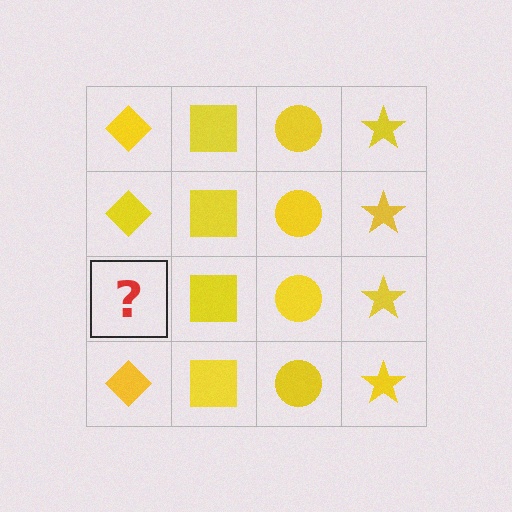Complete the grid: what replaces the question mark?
The question mark should be replaced with a yellow diamond.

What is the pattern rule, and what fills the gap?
The rule is that each column has a consistent shape. The gap should be filled with a yellow diamond.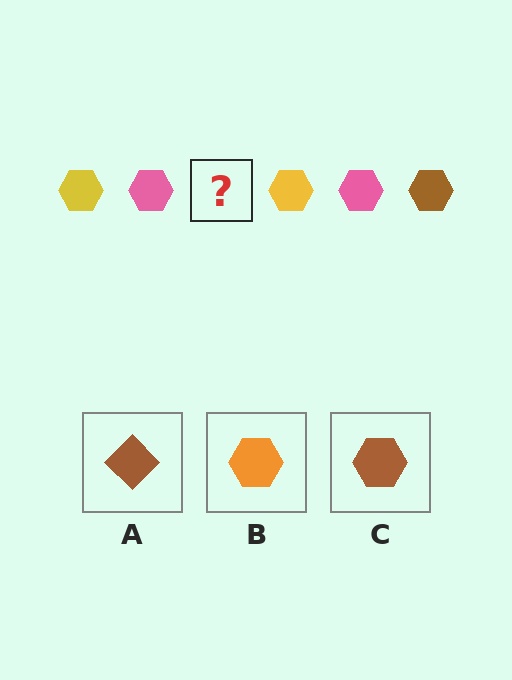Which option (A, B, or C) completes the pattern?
C.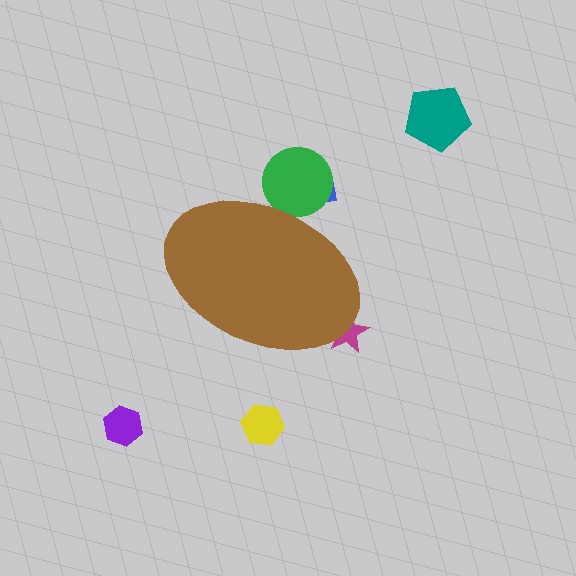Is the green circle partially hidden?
Yes, the green circle is partially hidden behind the brown ellipse.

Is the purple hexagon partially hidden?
No, the purple hexagon is fully visible.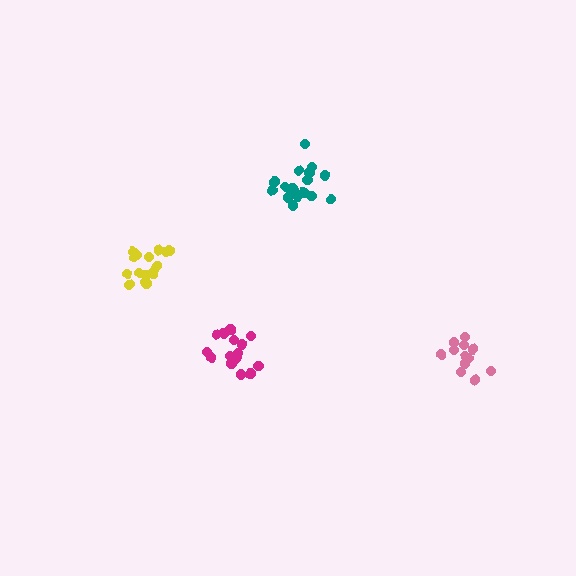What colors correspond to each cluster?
The clusters are colored: teal, magenta, yellow, pink.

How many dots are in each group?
Group 1: 19 dots, Group 2: 16 dots, Group 3: 16 dots, Group 4: 13 dots (64 total).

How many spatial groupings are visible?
There are 4 spatial groupings.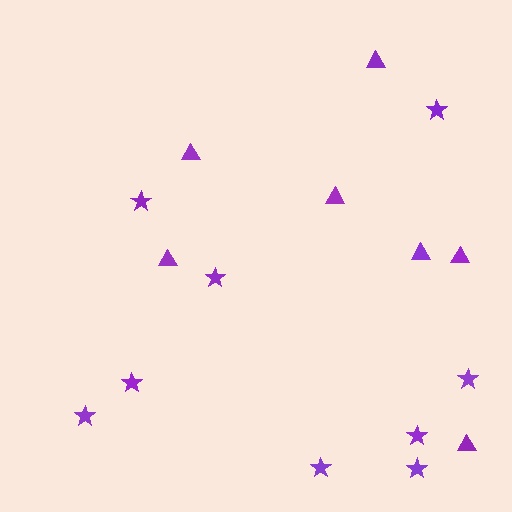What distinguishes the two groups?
There are 2 groups: one group of triangles (7) and one group of stars (9).